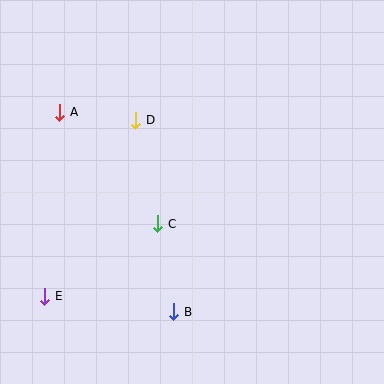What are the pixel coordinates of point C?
Point C is at (158, 224).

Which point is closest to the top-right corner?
Point D is closest to the top-right corner.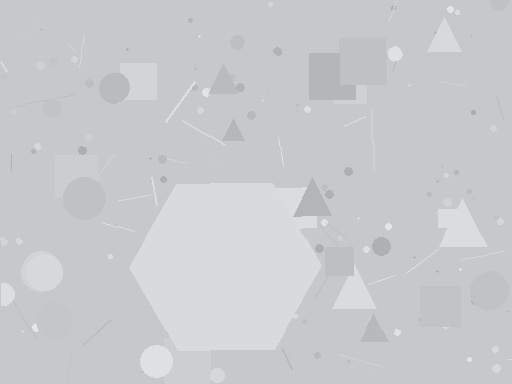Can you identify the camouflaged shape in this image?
The camouflaged shape is a hexagon.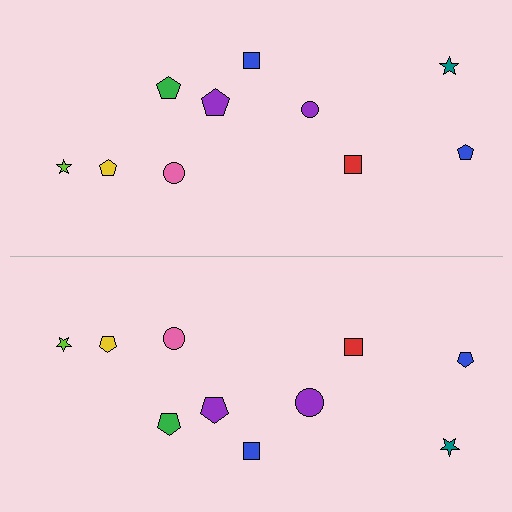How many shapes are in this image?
There are 20 shapes in this image.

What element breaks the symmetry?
The purple circle on the bottom side has a different size than its mirror counterpart.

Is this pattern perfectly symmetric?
No, the pattern is not perfectly symmetric. The purple circle on the bottom side has a different size than its mirror counterpart.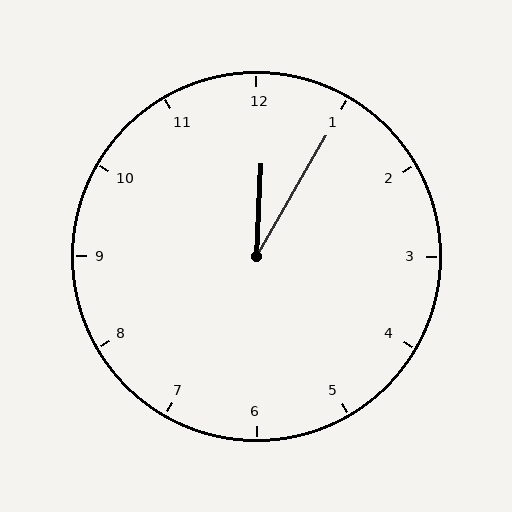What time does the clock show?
12:05.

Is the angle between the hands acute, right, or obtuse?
It is acute.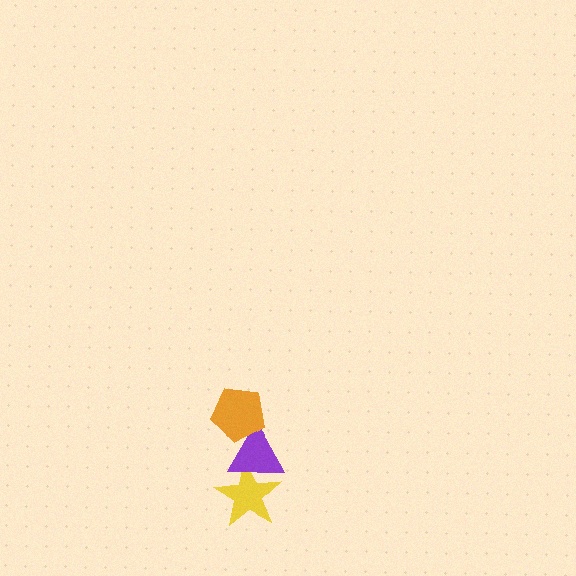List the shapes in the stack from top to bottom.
From top to bottom: the orange pentagon, the purple triangle, the yellow star.